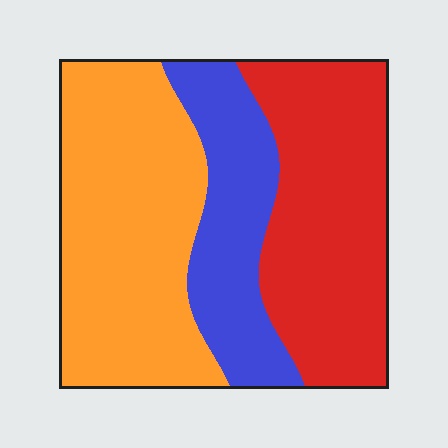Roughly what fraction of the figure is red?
Red takes up about three eighths (3/8) of the figure.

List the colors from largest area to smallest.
From largest to smallest: orange, red, blue.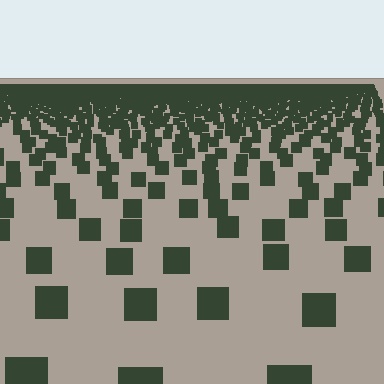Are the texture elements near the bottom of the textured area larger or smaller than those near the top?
Larger. Near the bottom, elements are closer to the viewer and appear at a bigger on-screen size.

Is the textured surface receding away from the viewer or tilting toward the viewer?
The surface is receding away from the viewer. Texture elements get smaller and denser toward the top.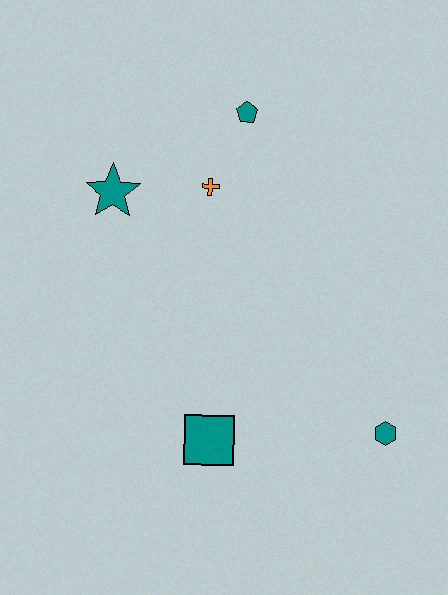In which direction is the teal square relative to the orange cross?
The teal square is below the orange cross.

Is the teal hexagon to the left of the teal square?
No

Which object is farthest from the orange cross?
The teal hexagon is farthest from the orange cross.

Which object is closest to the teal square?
The teal hexagon is closest to the teal square.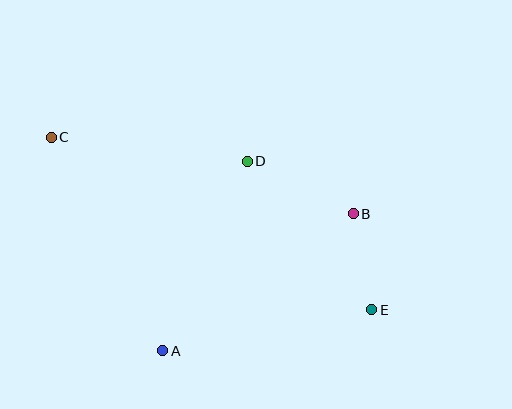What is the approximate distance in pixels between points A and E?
The distance between A and E is approximately 213 pixels.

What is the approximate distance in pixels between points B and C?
The distance between B and C is approximately 311 pixels.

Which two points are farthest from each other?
Points C and E are farthest from each other.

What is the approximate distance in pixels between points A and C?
The distance between A and C is approximately 241 pixels.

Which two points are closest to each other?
Points B and E are closest to each other.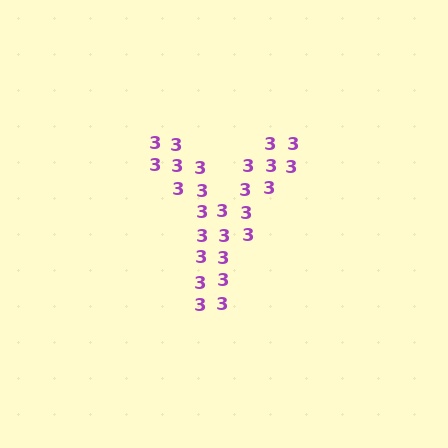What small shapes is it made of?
It is made of small digit 3's.